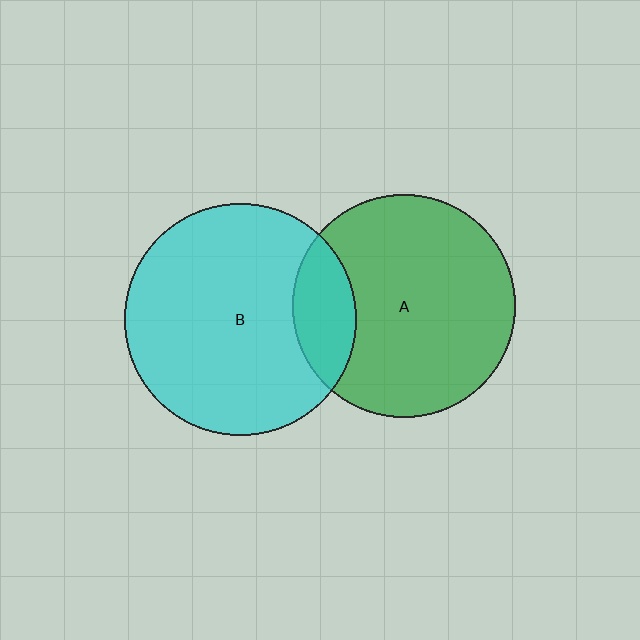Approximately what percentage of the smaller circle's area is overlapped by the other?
Approximately 20%.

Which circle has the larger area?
Circle B (cyan).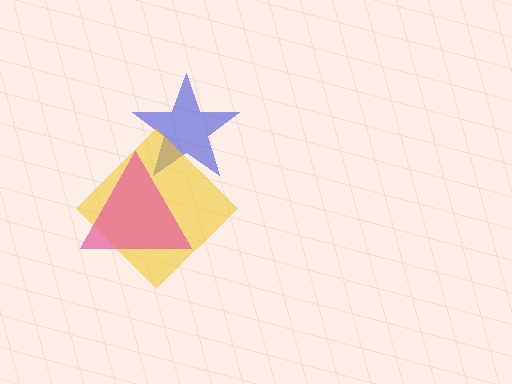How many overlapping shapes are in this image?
There are 3 overlapping shapes in the image.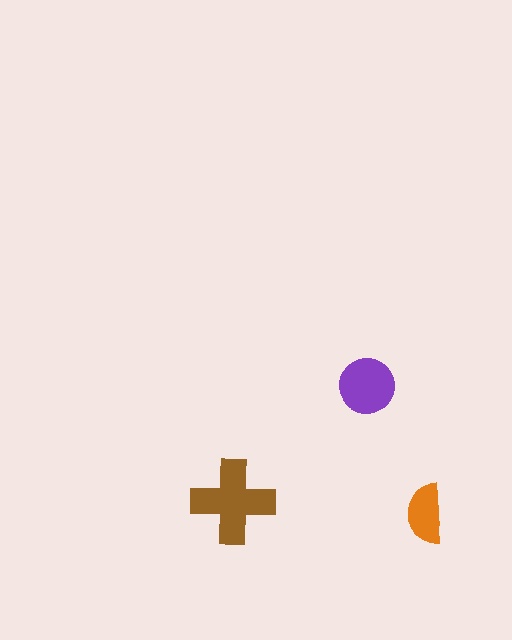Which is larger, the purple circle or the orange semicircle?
The purple circle.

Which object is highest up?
The purple circle is topmost.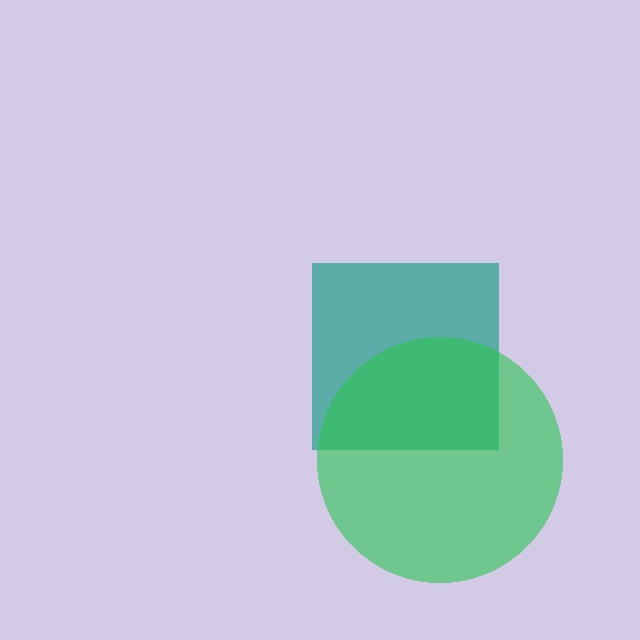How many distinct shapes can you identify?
There are 2 distinct shapes: a teal square, a green circle.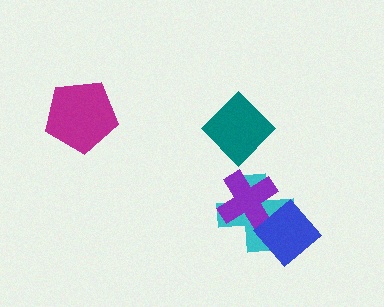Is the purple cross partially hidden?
Yes, it is partially covered by another shape.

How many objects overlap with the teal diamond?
0 objects overlap with the teal diamond.